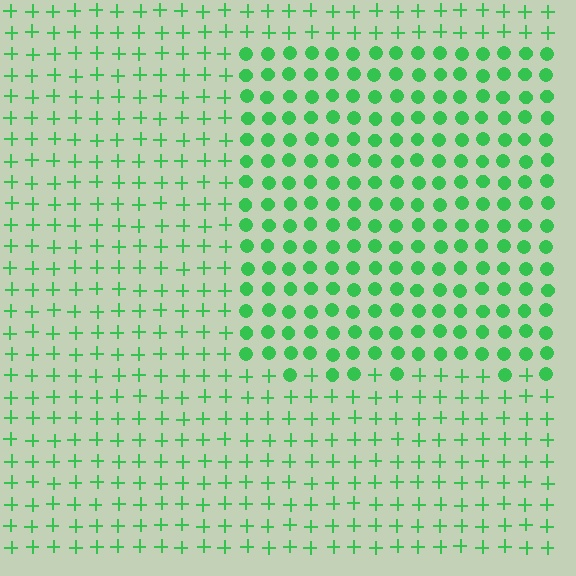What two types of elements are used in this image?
The image uses circles inside the rectangle region and plus signs outside it.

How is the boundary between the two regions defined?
The boundary is defined by a change in element shape: circles inside vs. plus signs outside. All elements share the same color and spacing.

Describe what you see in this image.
The image is filled with small green elements arranged in a uniform grid. A rectangle-shaped region contains circles, while the surrounding area contains plus signs. The boundary is defined purely by the change in element shape.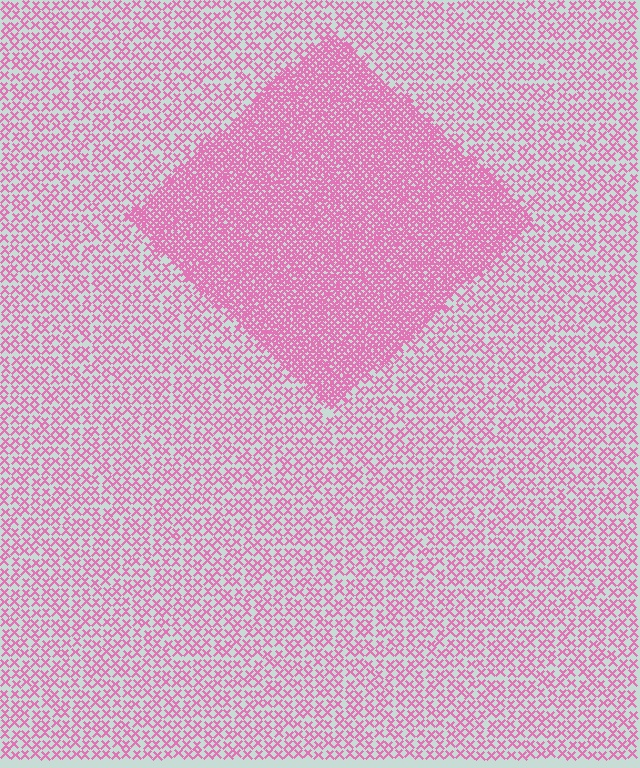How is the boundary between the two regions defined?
The boundary is defined by a change in element density (approximately 2.6x ratio). All elements are the same color, size, and shape.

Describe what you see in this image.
The image contains small pink elements arranged at two different densities. A diamond-shaped region is visible where the elements are more densely packed than the surrounding area.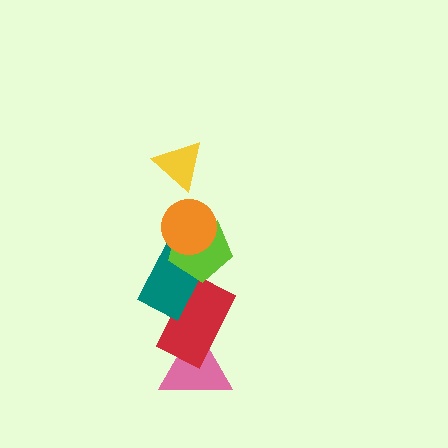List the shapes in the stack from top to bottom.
From top to bottom: the yellow triangle, the orange circle, the lime pentagon, the teal rectangle, the red rectangle, the pink triangle.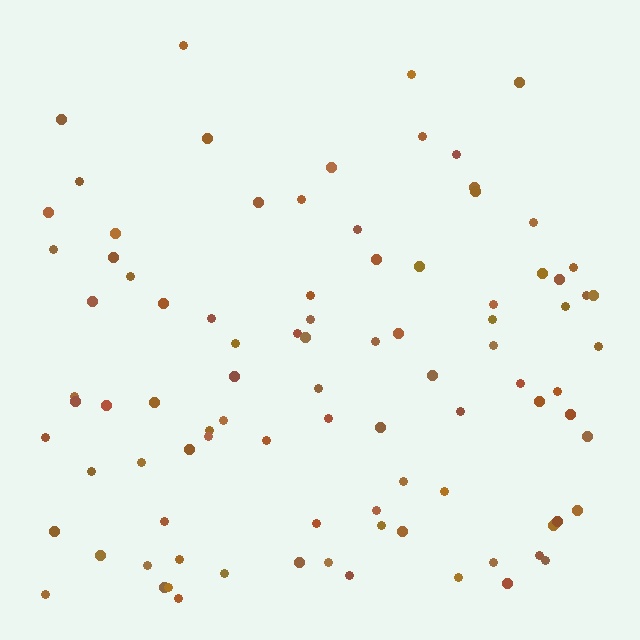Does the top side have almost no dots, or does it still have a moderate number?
Still a moderate number, just noticeably fewer than the bottom.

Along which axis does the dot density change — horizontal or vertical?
Vertical.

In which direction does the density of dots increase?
From top to bottom, with the bottom side densest.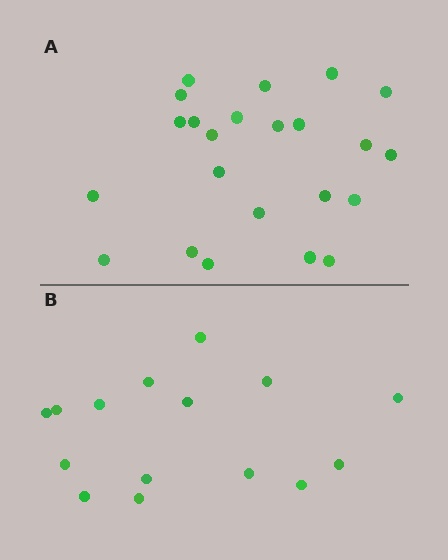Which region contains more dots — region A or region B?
Region A (the top region) has more dots.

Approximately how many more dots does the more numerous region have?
Region A has roughly 8 or so more dots than region B.